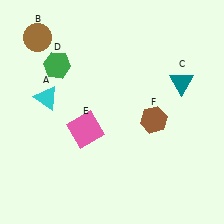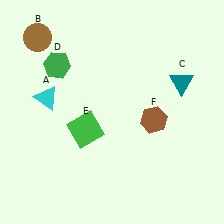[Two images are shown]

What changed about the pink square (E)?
In Image 1, E is pink. In Image 2, it changed to green.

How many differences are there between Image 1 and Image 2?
There is 1 difference between the two images.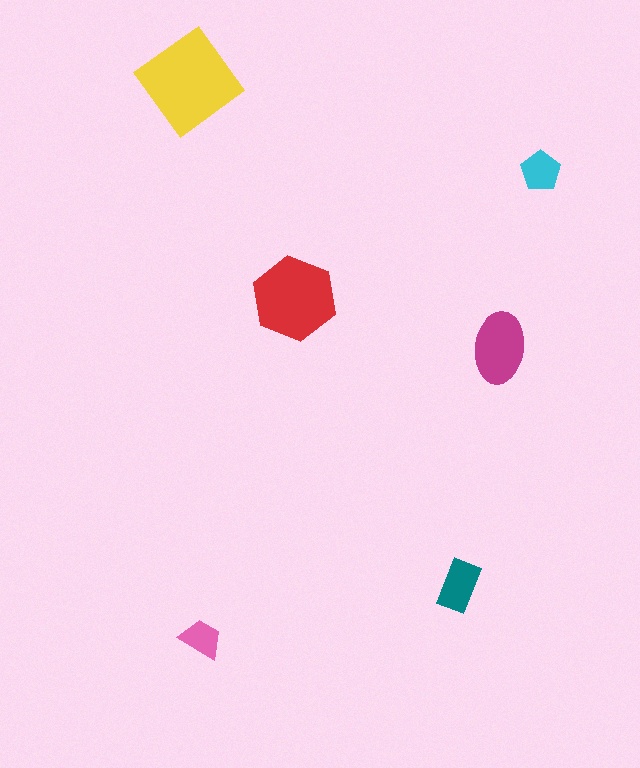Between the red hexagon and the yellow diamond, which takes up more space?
The yellow diamond.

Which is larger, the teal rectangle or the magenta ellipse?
The magenta ellipse.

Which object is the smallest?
The pink trapezoid.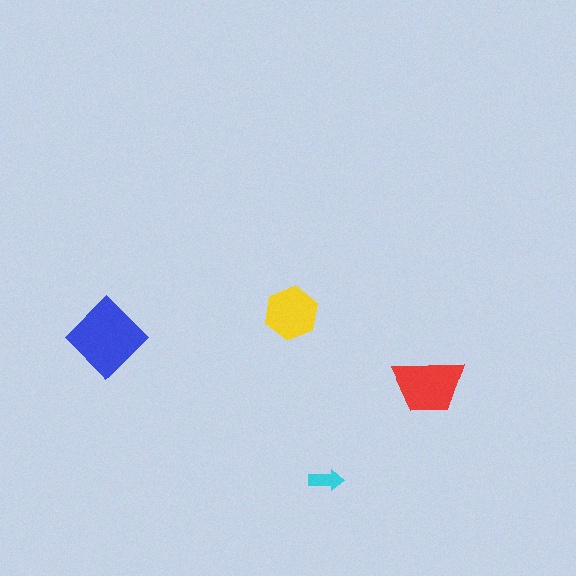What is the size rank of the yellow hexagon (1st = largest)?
3rd.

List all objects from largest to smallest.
The blue diamond, the red trapezoid, the yellow hexagon, the cyan arrow.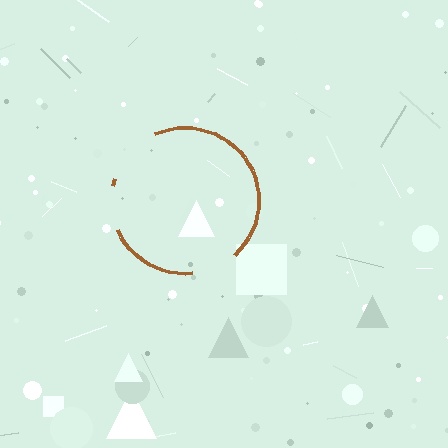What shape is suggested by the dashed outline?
The dashed outline suggests a circle.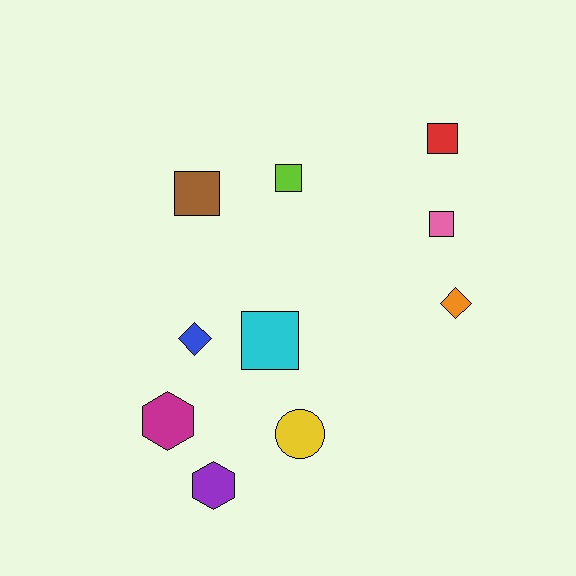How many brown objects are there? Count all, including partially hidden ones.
There is 1 brown object.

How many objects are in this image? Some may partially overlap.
There are 10 objects.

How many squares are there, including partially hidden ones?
There are 5 squares.